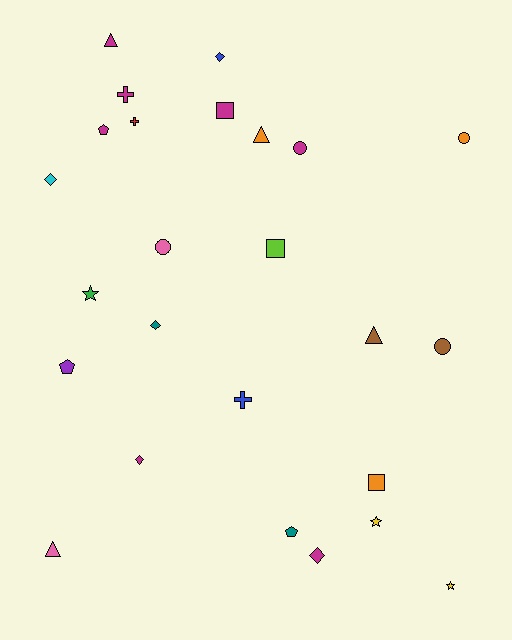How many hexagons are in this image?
There are no hexagons.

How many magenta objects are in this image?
There are 7 magenta objects.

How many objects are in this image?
There are 25 objects.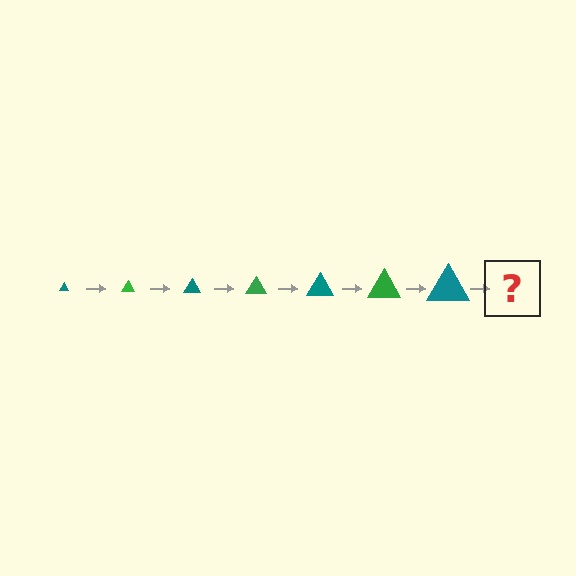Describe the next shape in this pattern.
It should be a green triangle, larger than the previous one.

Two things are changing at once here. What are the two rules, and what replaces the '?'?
The two rules are that the triangle grows larger each step and the color cycles through teal and green. The '?' should be a green triangle, larger than the previous one.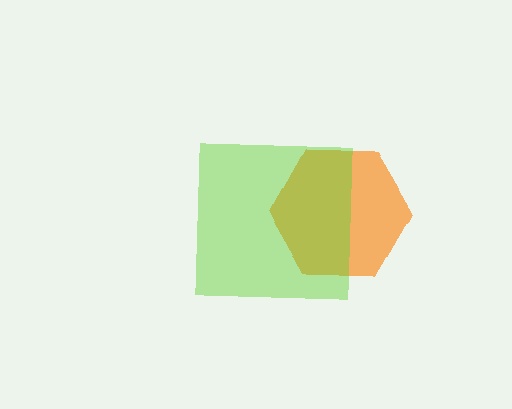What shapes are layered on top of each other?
The layered shapes are: an orange hexagon, a lime square.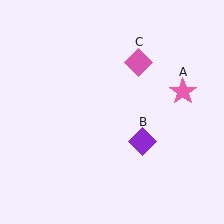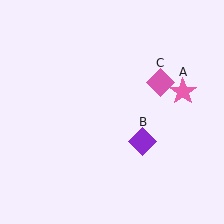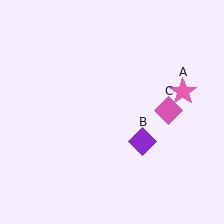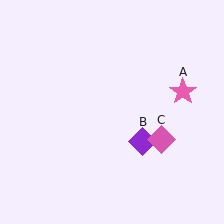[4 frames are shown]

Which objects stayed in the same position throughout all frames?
Pink star (object A) and purple diamond (object B) remained stationary.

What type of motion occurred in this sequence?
The pink diamond (object C) rotated clockwise around the center of the scene.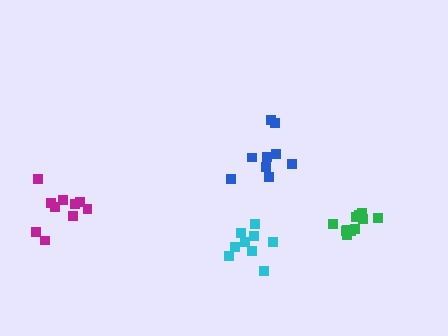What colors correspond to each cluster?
The clusters are colored: cyan, green, blue, magenta.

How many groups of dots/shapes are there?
There are 4 groups.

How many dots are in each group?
Group 1: 9 dots, Group 2: 11 dots, Group 3: 9 dots, Group 4: 10 dots (39 total).